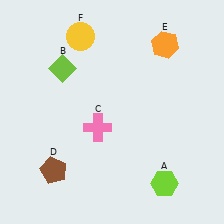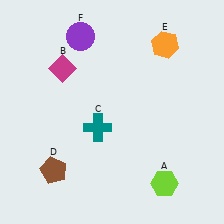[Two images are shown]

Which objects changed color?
B changed from lime to magenta. C changed from pink to teal. F changed from yellow to purple.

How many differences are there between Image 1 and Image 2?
There are 3 differences between the two images.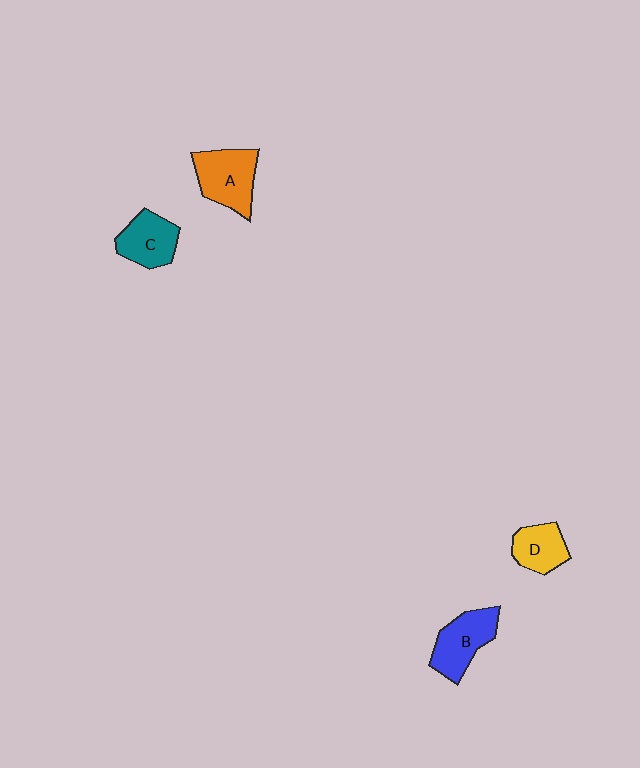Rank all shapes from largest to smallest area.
From largest to smallest: A (orange), B (blue), C (teal), D (yellow).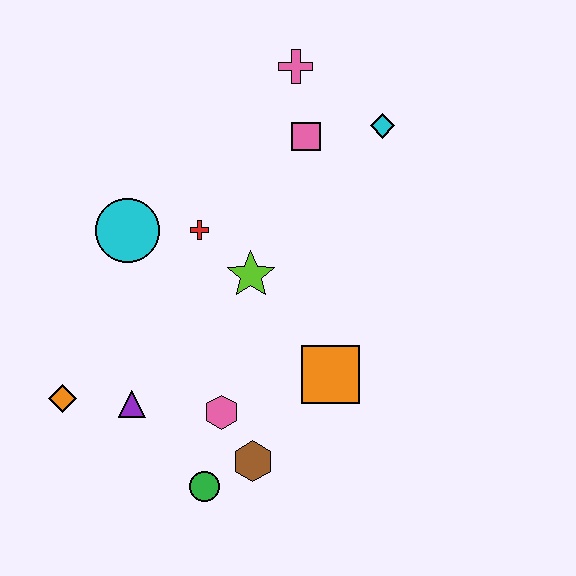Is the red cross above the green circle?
Yes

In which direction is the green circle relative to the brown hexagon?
The green circle is to the left of the brown hexagon.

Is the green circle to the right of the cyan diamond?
No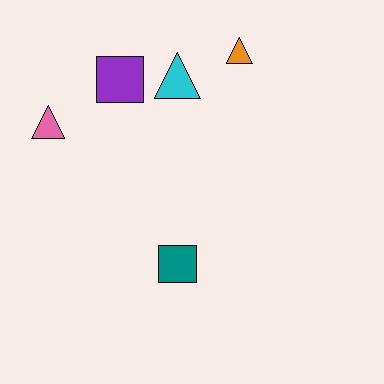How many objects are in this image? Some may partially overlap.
There are 5 objects.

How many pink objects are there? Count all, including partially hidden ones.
There is 1 pink object.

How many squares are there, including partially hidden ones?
There are 2 squares.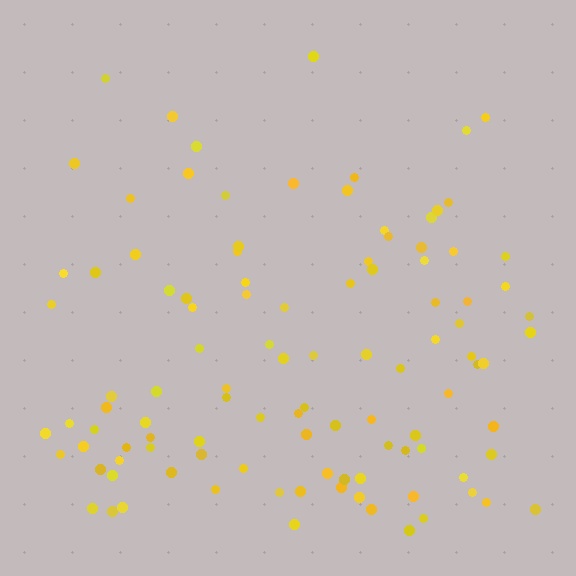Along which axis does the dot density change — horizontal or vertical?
Vertical.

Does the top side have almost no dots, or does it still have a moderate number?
Still a moderate number, just noticeably fewer than the bottom.